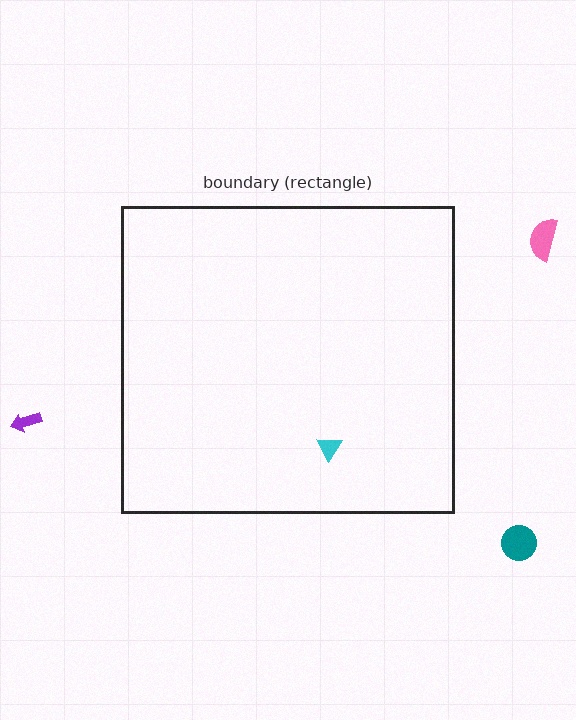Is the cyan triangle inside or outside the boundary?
Inside.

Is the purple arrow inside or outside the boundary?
Outside.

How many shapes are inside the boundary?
1 inside, 3 outside.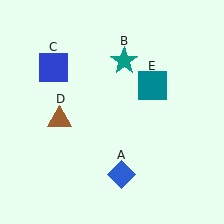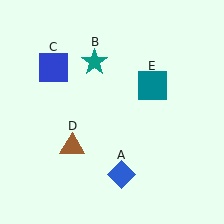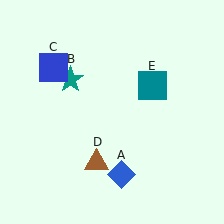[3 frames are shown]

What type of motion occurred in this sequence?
The teal star (object B), brown triangle (object D) rotated counterclockwise around the center of the scene.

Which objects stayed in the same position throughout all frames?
Blue diamond (object A) and blue square (object C) and teal square (object E) remained stationary.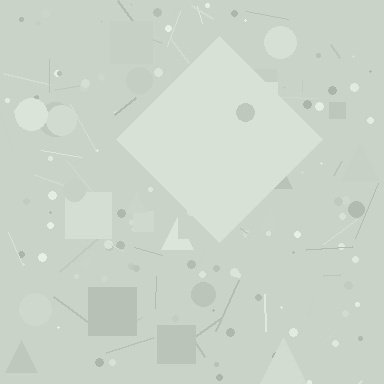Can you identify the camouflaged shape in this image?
The camouflaged shape is a diamond.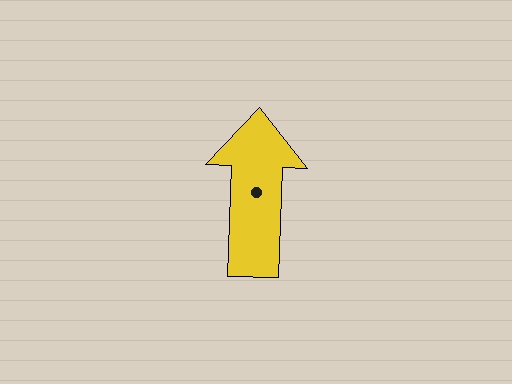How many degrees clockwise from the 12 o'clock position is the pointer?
Approximately 2 degrees.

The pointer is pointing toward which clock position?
Roughly 12 o'clock.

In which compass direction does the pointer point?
North.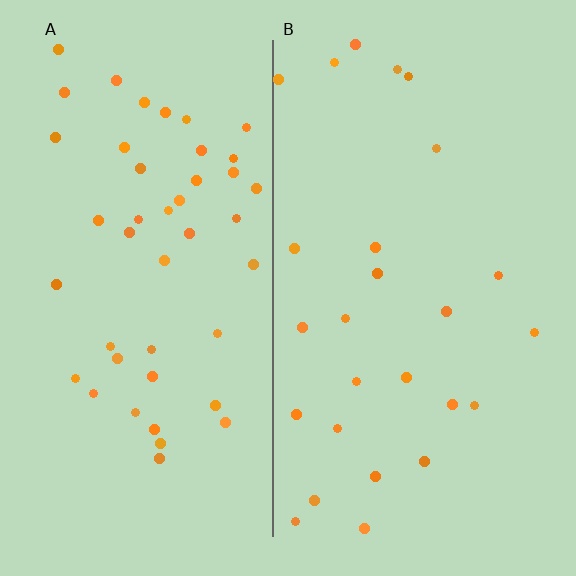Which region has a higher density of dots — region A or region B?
A (the left).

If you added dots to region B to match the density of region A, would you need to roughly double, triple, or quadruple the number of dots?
Approximately double.